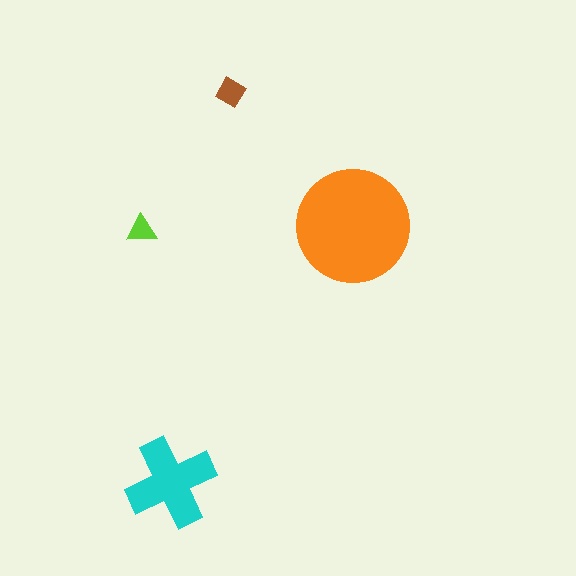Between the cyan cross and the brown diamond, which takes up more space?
The cyan cross.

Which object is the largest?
The orange circle.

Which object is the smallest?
The lime triangle.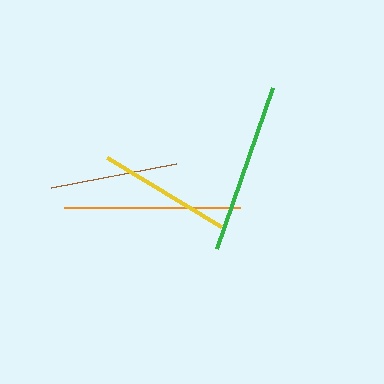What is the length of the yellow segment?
The yellow segment is approximately 133 pixels long.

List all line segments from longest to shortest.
From longest to shortest: orange, green, yellow, brown.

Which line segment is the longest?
The orange line is the longest at approximately 176 pixels.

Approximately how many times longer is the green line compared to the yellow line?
The green line is approximately 1.3 times the length of the yellow line.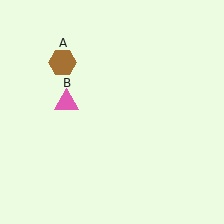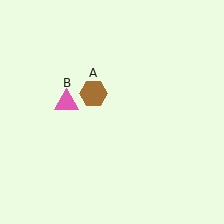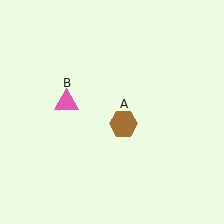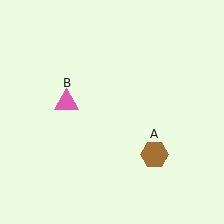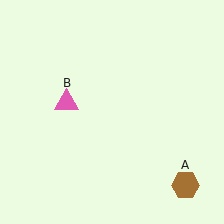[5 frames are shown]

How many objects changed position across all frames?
1 object changed position: brown hexagon (object A).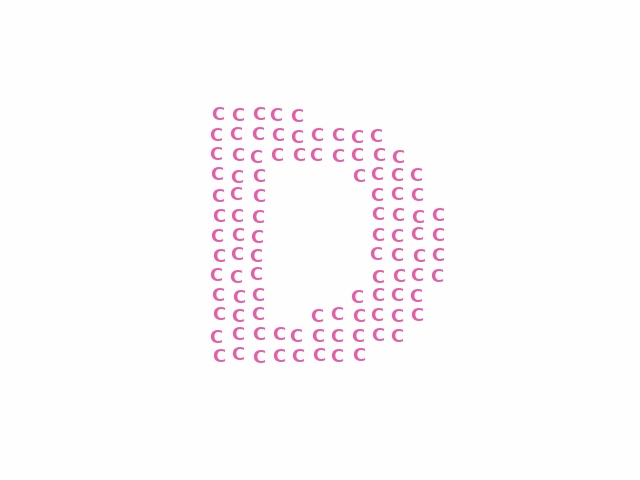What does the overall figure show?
The overall figure shows the letter D.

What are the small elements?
The small elements are letter C's.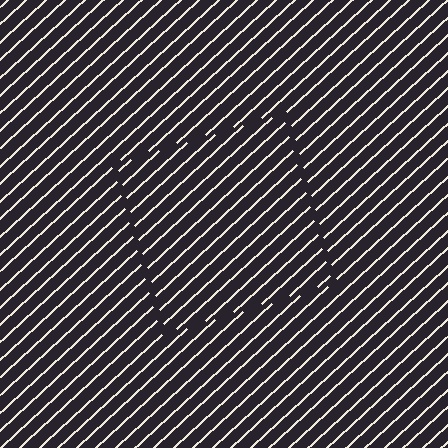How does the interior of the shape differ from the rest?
The interior of the shape contains the same grating, shifted by half a period — the contour is defined by the phase discontinuity where line-ends from the inner and outer gratings abut.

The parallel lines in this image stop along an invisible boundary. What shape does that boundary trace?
An illusory square. The interior of the shape contains the same grating, shifted by half a period — the contour is defined by the phase discontinuity where line-ends from the inner and outer gratings abut.